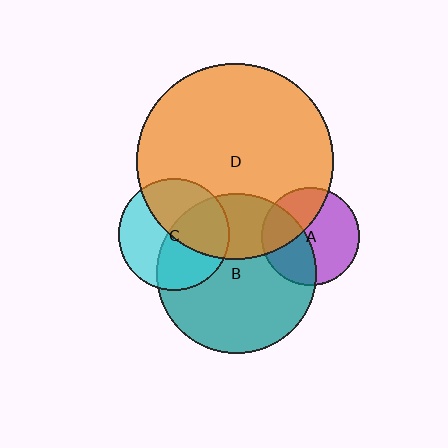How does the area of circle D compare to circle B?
Approximately 1.5 times.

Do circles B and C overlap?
Yes.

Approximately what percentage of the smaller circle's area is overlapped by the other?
Approximately 50%.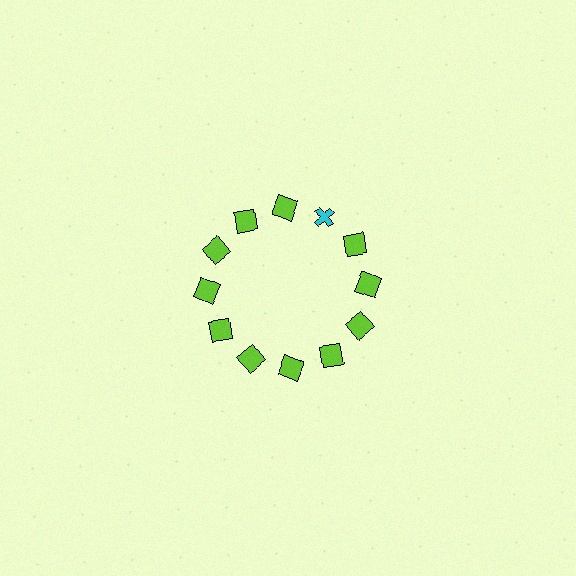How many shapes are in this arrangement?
There are 12 shapes arranged in a ring pattern.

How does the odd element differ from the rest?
It differs in both color (cyan instead of lime) and shape (cross instead of square).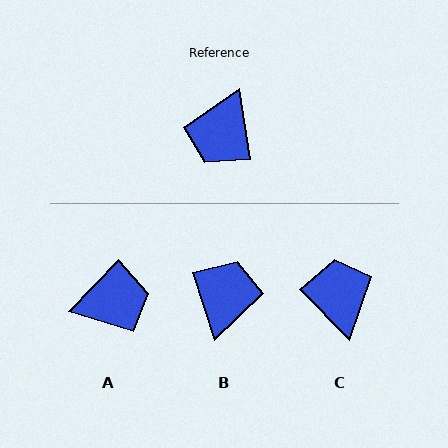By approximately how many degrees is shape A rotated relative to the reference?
Approximately 127 degrees counter-clockwise.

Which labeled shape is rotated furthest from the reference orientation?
B, about 171 degrees away.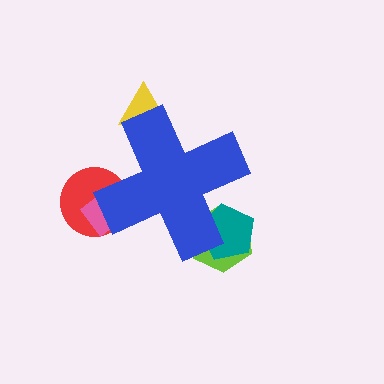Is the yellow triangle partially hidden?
Yes, the yellow triangle is partially hidden behind the blue cross.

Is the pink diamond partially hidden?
Yes, the pink diamond is partially hidden behind the blue cross.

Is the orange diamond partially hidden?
Yes, the orange diamond is partially hidden behind the blue cross.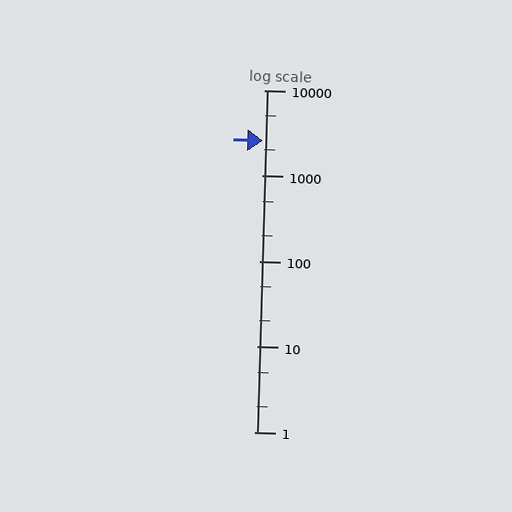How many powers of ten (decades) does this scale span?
The scale spans 4 decades, from 1 to 10000.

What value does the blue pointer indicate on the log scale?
The pointer indicates approximately 2600.